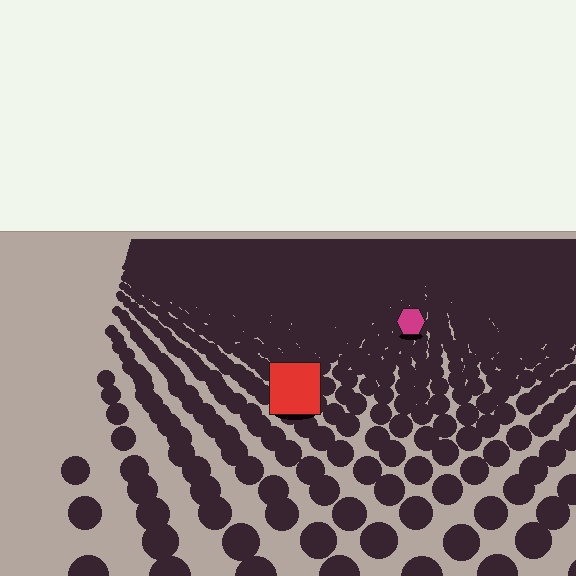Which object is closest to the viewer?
The red square is closest. The texture marks near it are larger and more spread out.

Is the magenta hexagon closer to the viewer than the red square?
No. The red square is closer — you can tell from the texture gradient: the ground texture is coarser near it.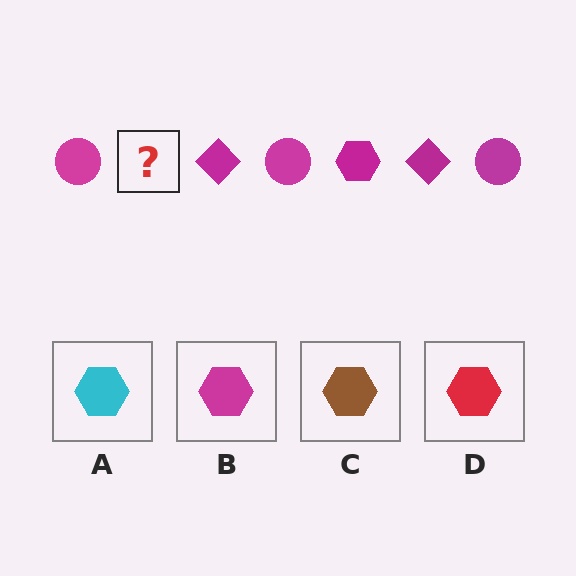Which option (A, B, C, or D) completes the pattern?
B.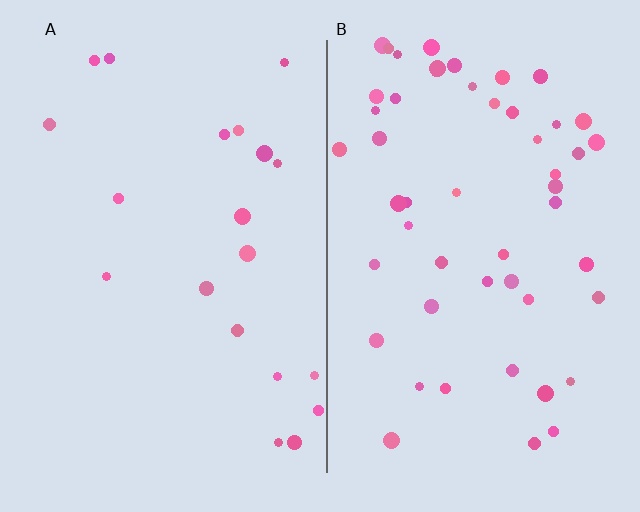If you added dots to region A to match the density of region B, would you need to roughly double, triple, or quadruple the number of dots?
Approximately triple.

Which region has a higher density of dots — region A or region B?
B (the right).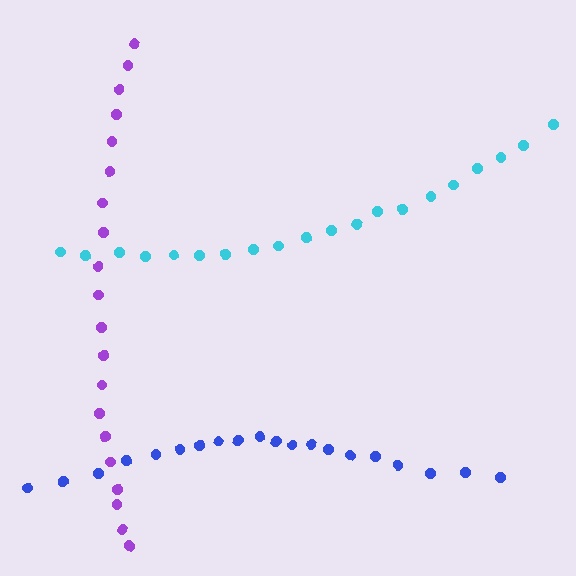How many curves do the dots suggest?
There are 3 distinct paths.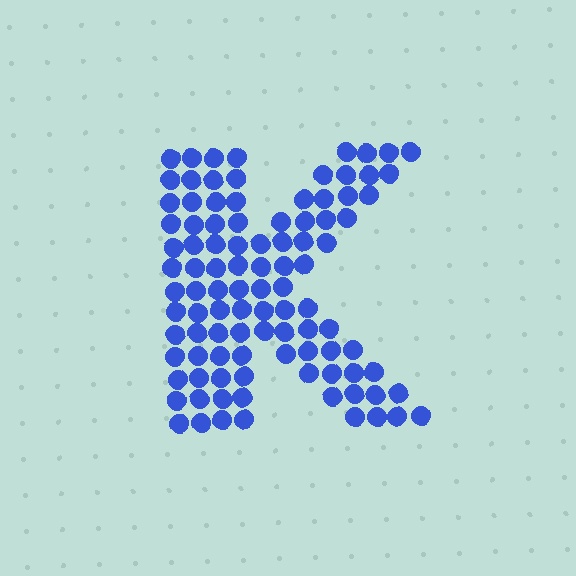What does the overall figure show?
The overall figure shows the letter K.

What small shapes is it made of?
It is made of small circles.